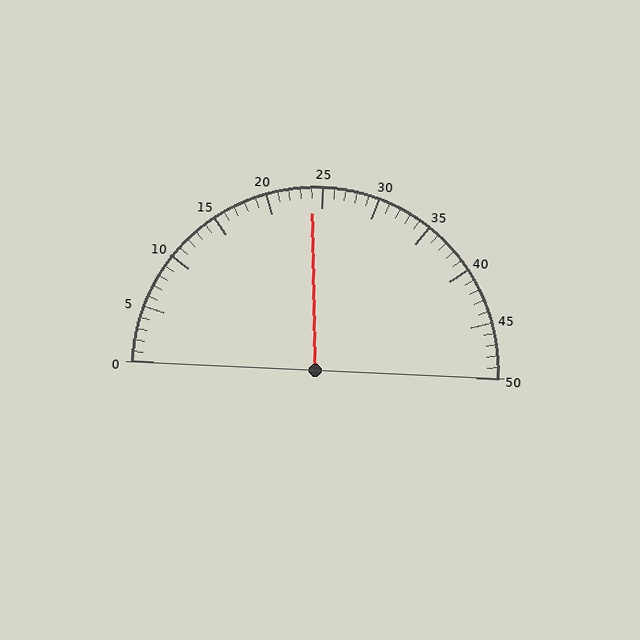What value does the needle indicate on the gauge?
The needle indicates approximately 24.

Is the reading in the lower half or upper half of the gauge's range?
The reading is in the lower half of the range (0 to 50).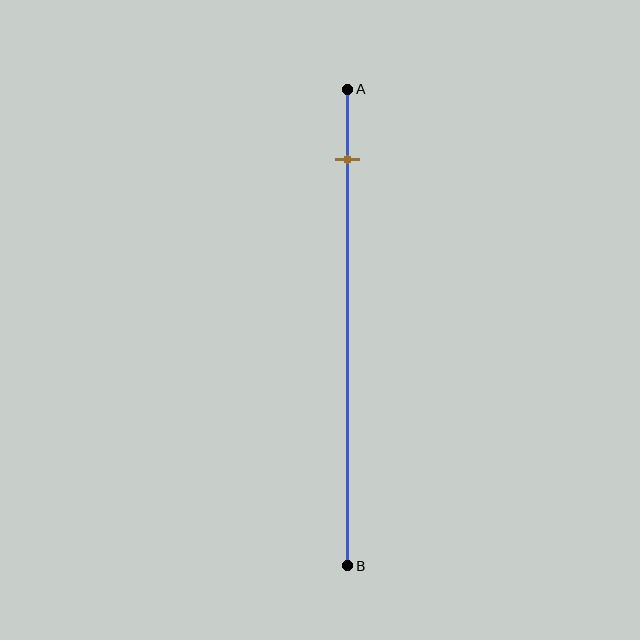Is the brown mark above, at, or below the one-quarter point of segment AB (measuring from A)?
The brown mark is above the one-quarter point of segment AB.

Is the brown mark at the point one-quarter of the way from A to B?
No, the mark is at about 15% from A, not at the 25% one-quarter point.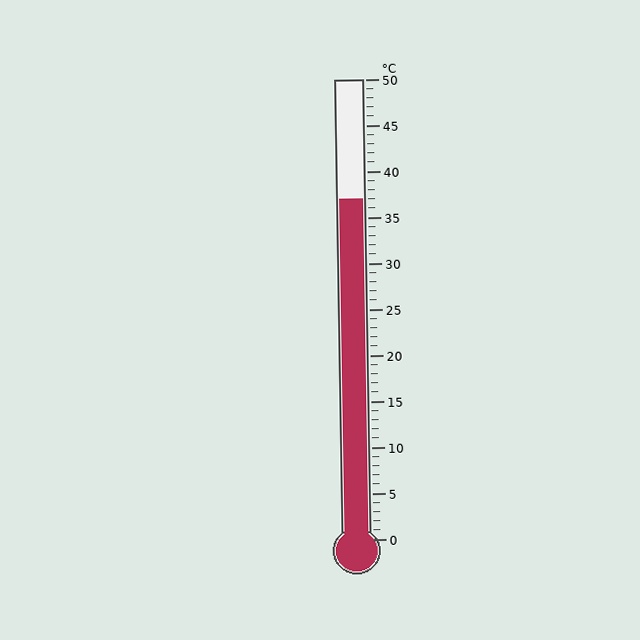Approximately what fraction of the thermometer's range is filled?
The thermometer is filled to approximately 75% of its range.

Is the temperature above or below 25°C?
The temperature is above 25°C.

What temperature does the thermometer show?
The thermometer shows approximately 37°C.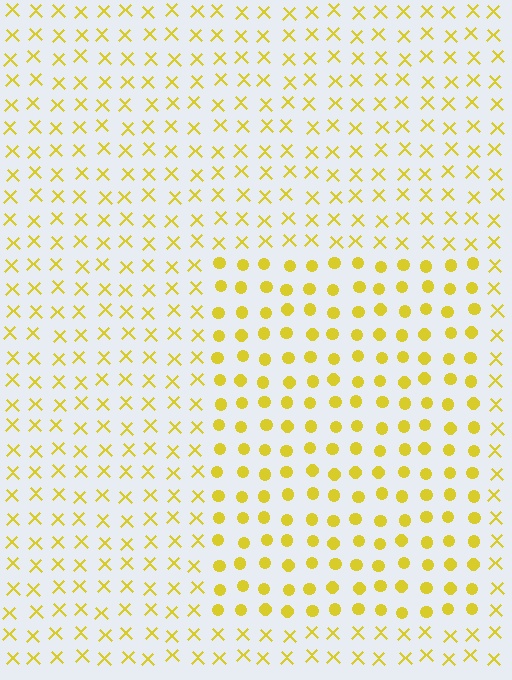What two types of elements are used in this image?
The image uses circles inside the rectangle region and X marks outside it.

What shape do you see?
I see a rectangle.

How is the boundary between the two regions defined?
The boundary is defined by a change in element shape: circles inside vs. X marks outside. All elements share the same color and spacing.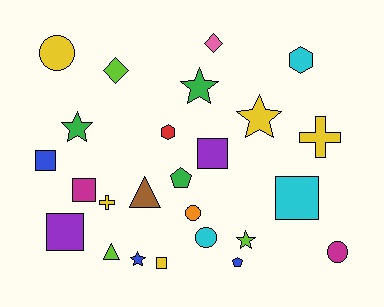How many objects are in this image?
There are 25 objects.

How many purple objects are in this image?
There are 2 purple objects.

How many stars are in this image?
There are 5 stars.